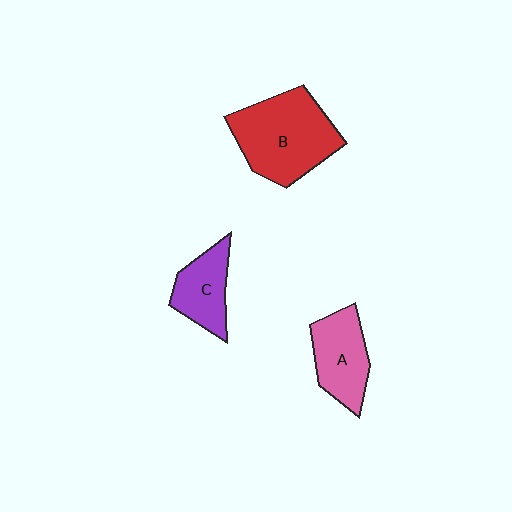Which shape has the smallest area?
Shape C (purple).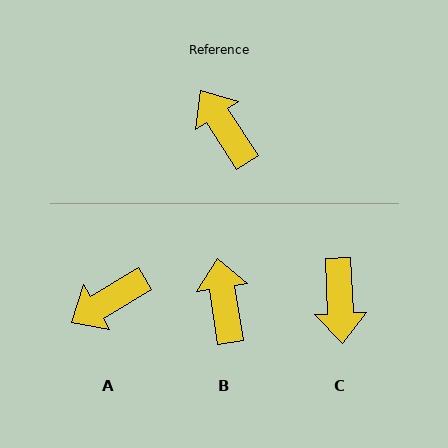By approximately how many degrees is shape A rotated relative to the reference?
Approximately 87 degrees counter-clockwise.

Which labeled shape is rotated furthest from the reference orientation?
C, about 150 degrees away.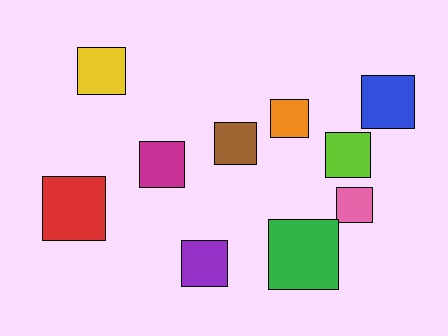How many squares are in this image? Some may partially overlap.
There are 10 squares.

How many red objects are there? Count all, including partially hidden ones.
There is 1 red object.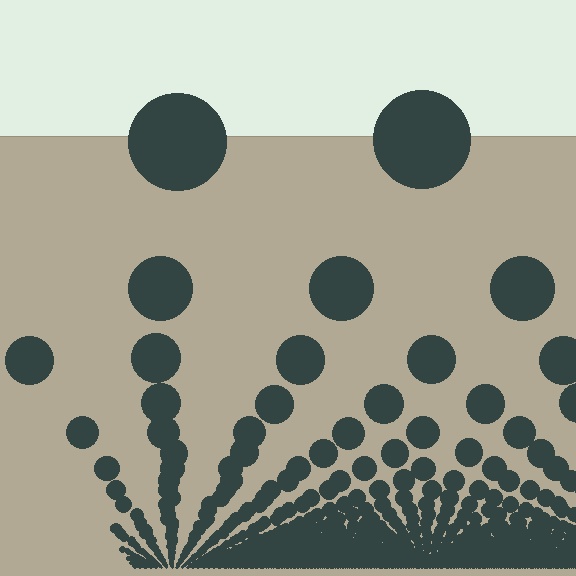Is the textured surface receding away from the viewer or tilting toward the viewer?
The surface appears to tilt toward the viewer. Texture elements get larger and sparser toward the top.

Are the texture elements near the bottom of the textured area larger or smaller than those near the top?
Smaller. The gradient is inverted — elements near the bottom are smaller and denser.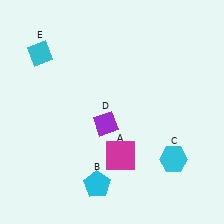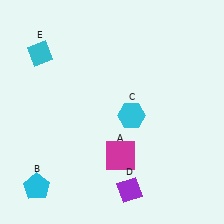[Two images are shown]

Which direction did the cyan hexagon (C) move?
The cyan hexagon (C) moved up.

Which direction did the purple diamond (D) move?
The purple diamond (D) moved down.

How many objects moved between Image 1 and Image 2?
3 objects moved between the two images.